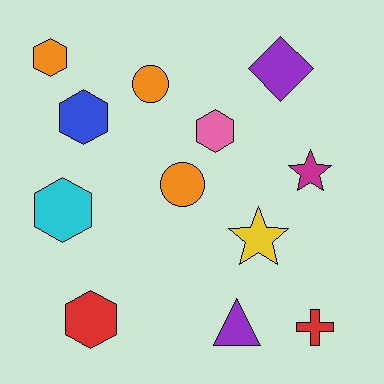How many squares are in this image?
There are no squares.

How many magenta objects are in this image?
There is 1 magenta object.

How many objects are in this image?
There are 12 objects.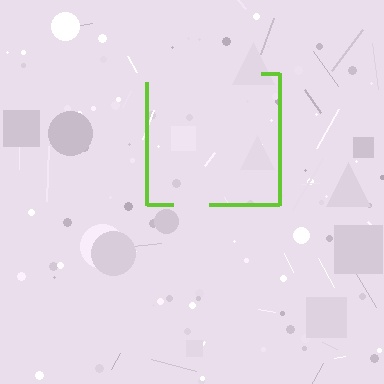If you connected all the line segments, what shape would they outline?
They would outline a square.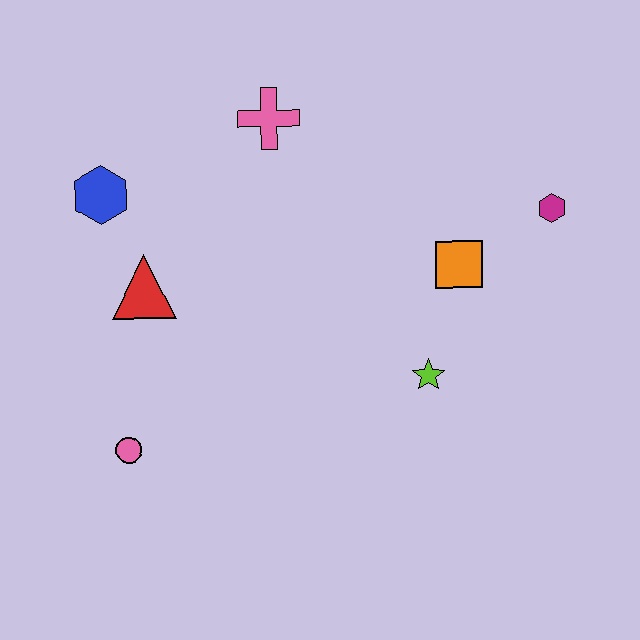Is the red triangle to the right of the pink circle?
Yes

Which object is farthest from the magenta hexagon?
The pink circle is farthest from the magenta hexagon.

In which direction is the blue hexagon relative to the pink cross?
The blue hexagon is to the left of the pink cross.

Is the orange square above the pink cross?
No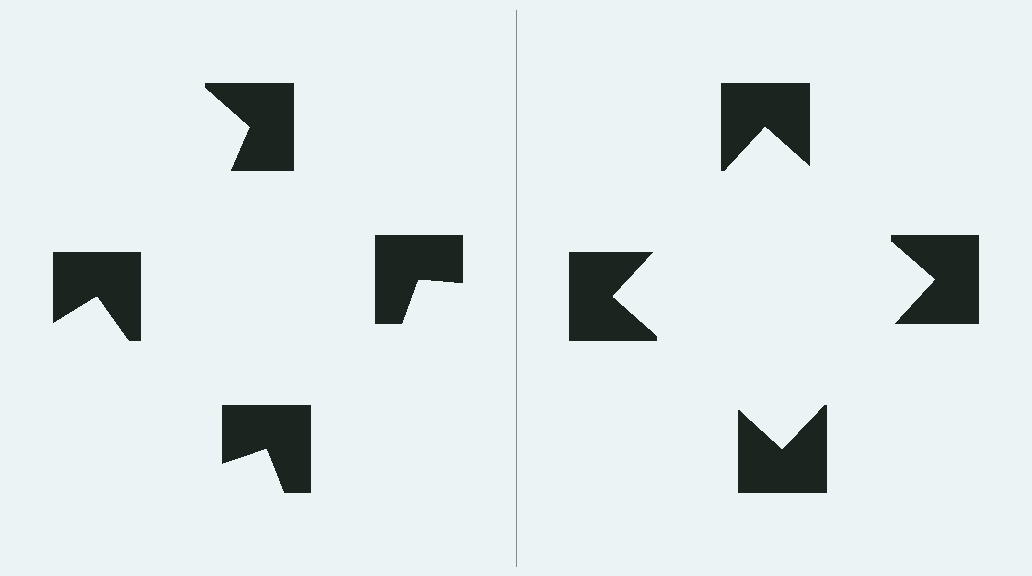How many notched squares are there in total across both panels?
8 — 4 on each side.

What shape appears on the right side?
An illusory square.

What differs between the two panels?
The notched squares are positioned identically on both sides; only the wedge orientations differ. On the right they align to a square; on the left they are misaligned.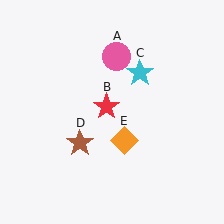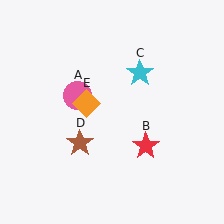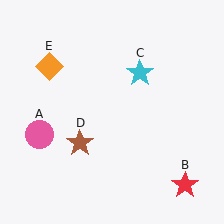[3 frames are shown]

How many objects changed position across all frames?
3 objects changed position: pink circle (object A), red star (object B), orange diamond (object E).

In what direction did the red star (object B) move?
The red star (object B) moved down and to the right.